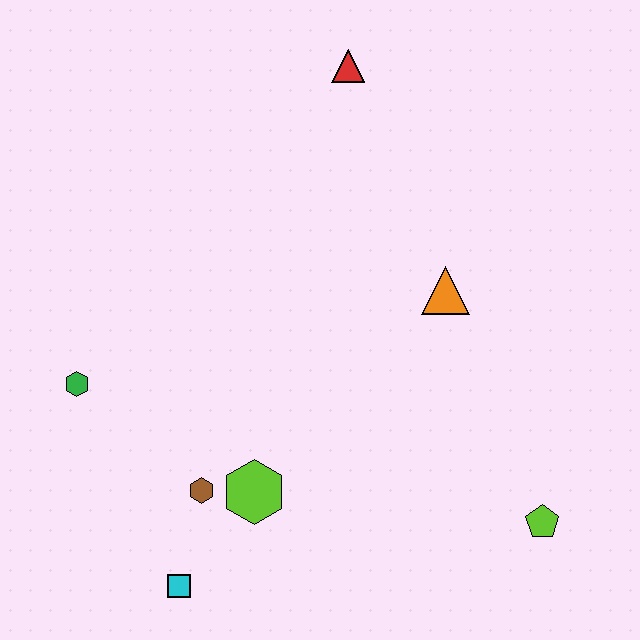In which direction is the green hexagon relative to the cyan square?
The green hexagon is above the cyan square.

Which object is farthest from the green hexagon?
The lime pentagon is farthest from the green hexagon.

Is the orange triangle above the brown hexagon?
Yes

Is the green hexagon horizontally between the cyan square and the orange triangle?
No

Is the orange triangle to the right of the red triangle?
Yes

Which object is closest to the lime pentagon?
The orange triangle is closest to the lime pentagon.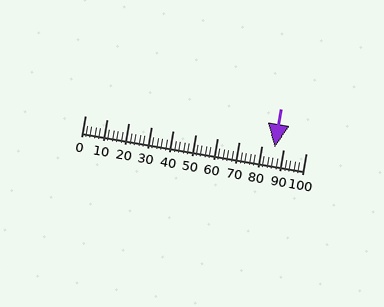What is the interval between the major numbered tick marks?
The major tick marks are spaced 10 units apart.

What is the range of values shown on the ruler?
The ruler shows values from 0 to 100.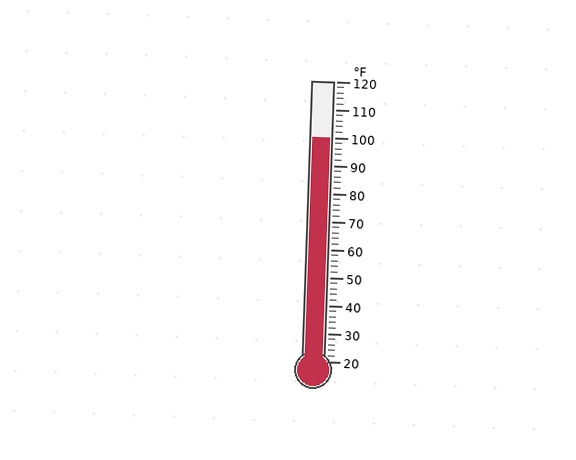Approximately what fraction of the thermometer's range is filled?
The thermometer is filled to approximately 80% of its range.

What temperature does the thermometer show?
The thermometer shows approximately 100°F.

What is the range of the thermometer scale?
The thermometer scale ranges from 20°F to 120°F.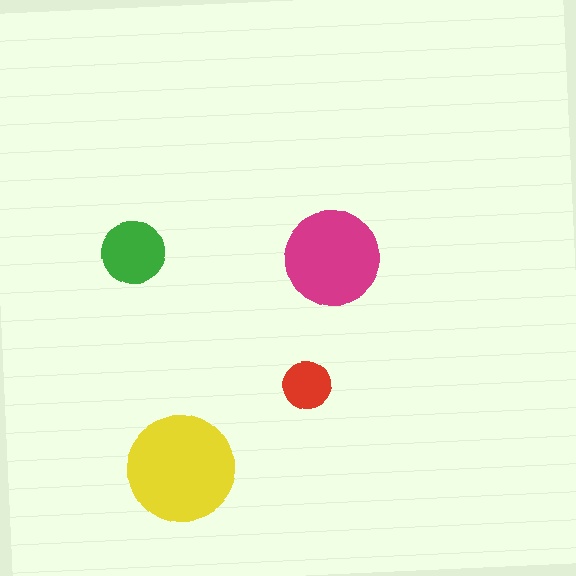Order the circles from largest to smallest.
the yellow one, the magenta one, the green one, the red one.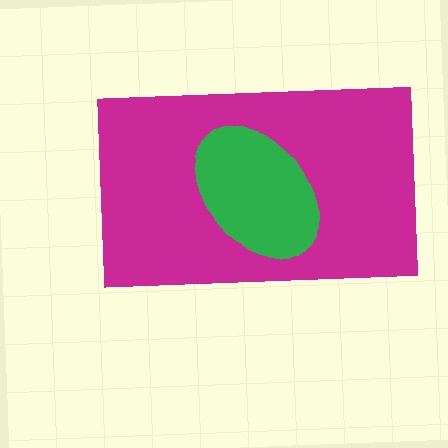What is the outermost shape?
The magenta rectangle.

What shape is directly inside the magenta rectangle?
The green ellipse.